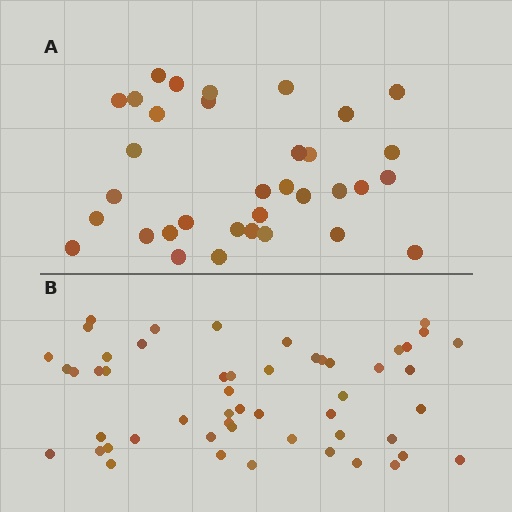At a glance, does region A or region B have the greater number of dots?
Region B (the bottom region) has more dots.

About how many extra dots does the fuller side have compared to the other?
Region B has approximately 20 more dots than region A.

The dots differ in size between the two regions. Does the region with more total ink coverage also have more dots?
No. Region A has more total ink coverage because its dots are larger, but region B actually contains more individual dots. Total area can be misleading — the number of items is what matters here.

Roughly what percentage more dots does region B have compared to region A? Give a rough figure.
About 55% more.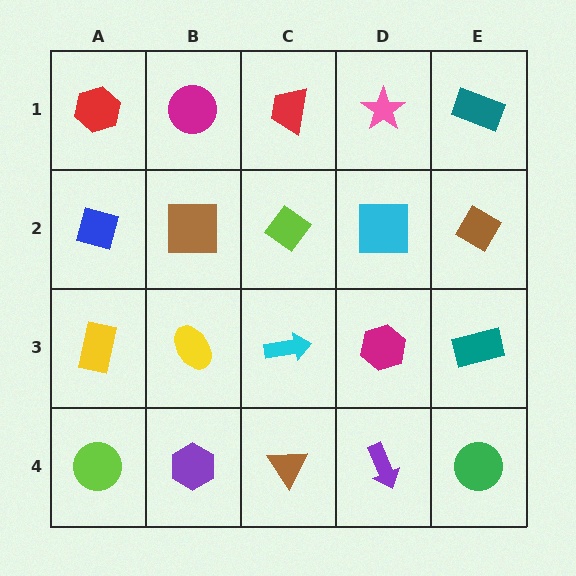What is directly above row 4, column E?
A teal rectangle.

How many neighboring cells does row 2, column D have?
4.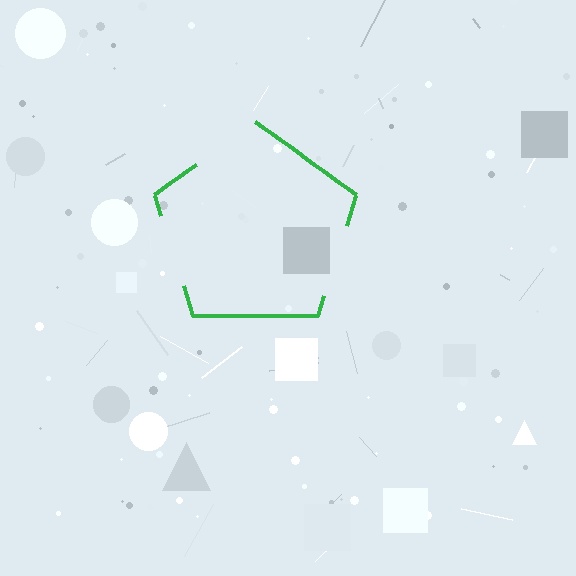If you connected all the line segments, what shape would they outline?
They would outline a pentagon.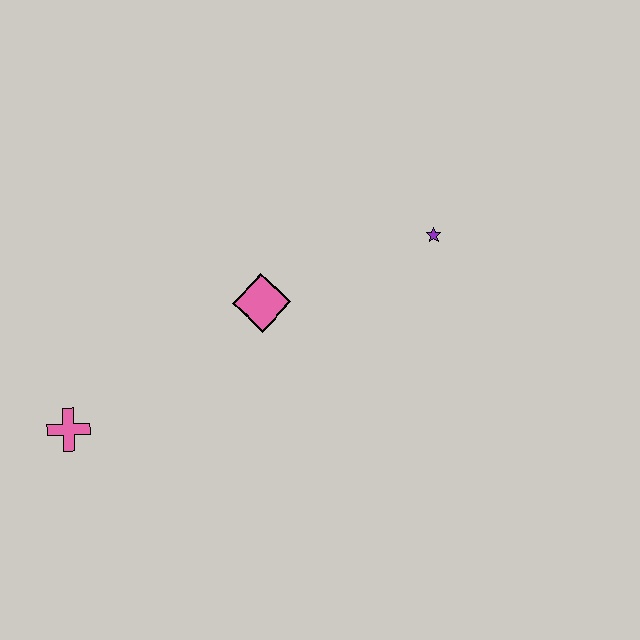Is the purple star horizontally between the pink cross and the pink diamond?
No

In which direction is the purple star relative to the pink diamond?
The purple star is to the right of the pink diamond.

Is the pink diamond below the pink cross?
No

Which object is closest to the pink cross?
The pink diamond is closest to the pink cross.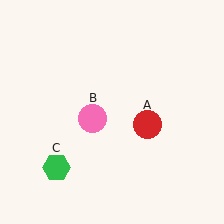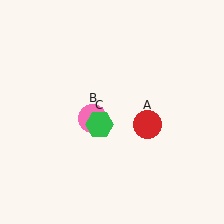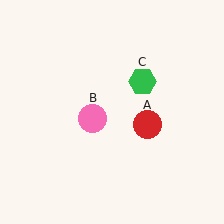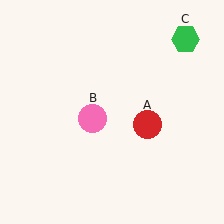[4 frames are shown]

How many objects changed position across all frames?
1 object changed position: green hexagon (object C).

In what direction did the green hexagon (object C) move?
The green hexagon (object C) moved up and to the right.